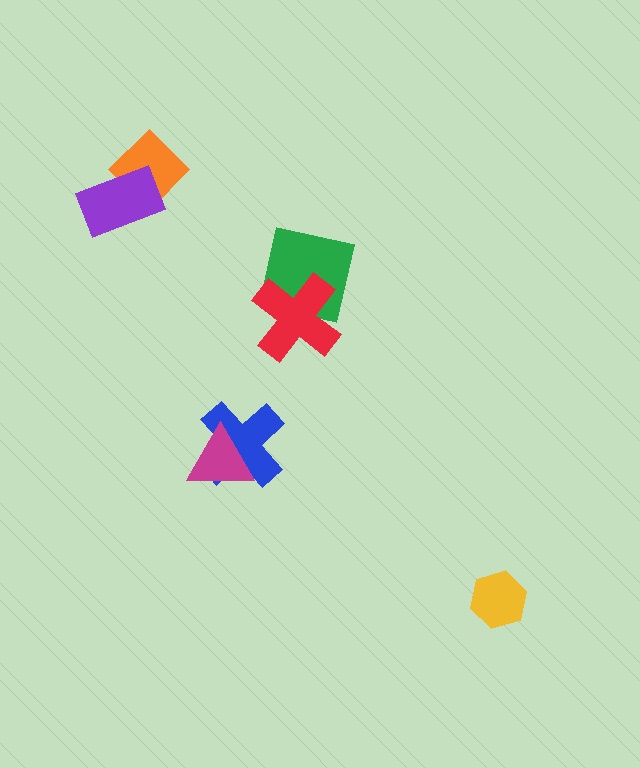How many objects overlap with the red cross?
1 object overlaps with the red cross.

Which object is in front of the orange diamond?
The purple rectangle is in front of the orange diamond.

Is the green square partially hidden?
Yes, it is partially covered by another shape.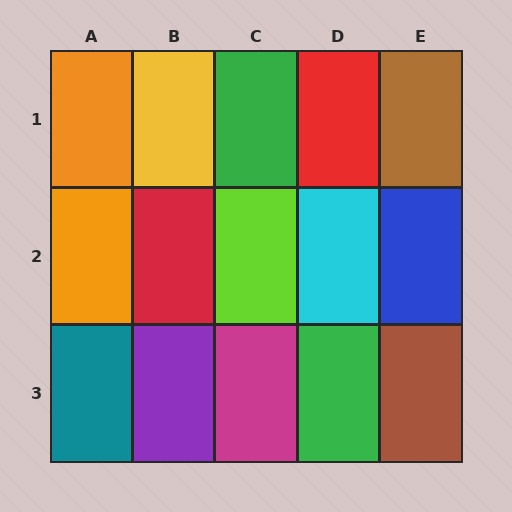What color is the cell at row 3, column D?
Green.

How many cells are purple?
1 cell is purple.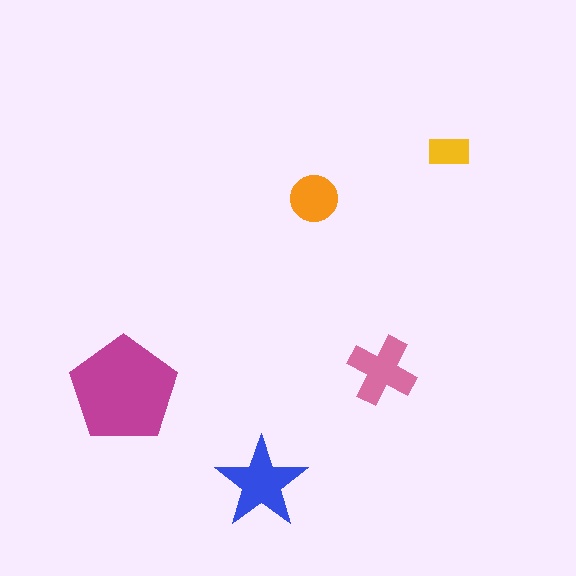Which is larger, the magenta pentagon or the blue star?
The magenta pentagon.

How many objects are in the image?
There are 5 objects in the image.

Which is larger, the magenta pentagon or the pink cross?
The magenta pentagon.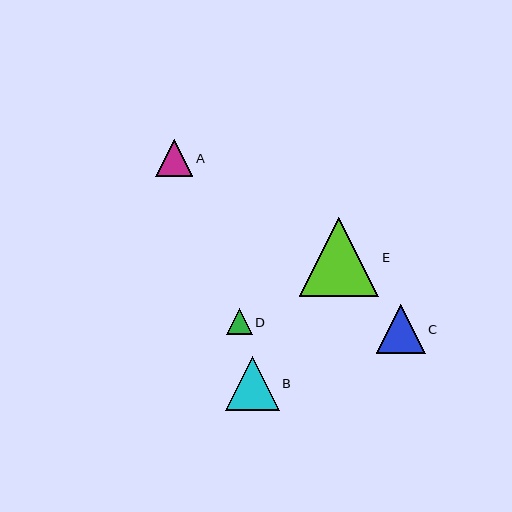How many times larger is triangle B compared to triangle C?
Triangle B is approximately 1.1 times the size of triangle C.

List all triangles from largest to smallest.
From largest to smallest: E, B, C, A, D.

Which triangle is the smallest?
Triangle D is the smallest with a size of approximately 26 pixels.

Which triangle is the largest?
Triangle E is the largest with a size of approximately 79 pixels.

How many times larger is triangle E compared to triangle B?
Triangle E is approximately 1.5 times the size of triangle B.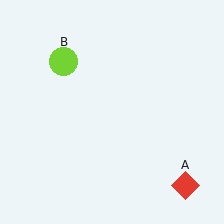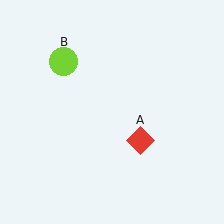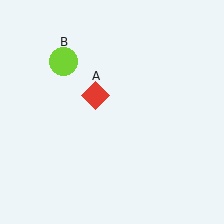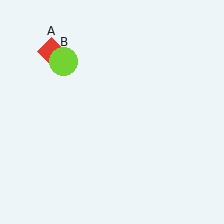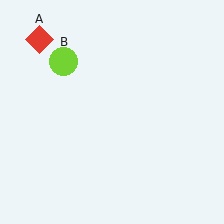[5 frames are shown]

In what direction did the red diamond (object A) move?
The red diamond (object A) moved up and to the left.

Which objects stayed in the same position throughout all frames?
Lime circle (object B) remained stationary.